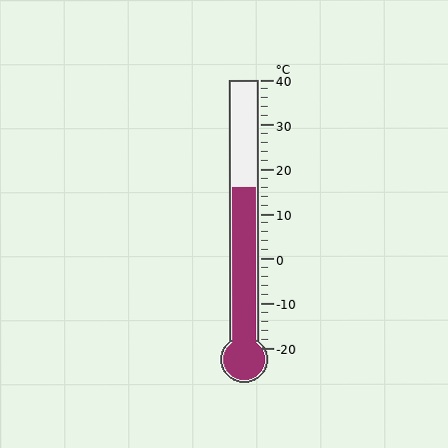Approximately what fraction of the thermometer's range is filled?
The thermometer is filled to approximately 60% of its range.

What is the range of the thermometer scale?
The thermometer scale ranges from -20°C to 40°C.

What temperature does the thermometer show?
The thermometer shows approximately 16°C.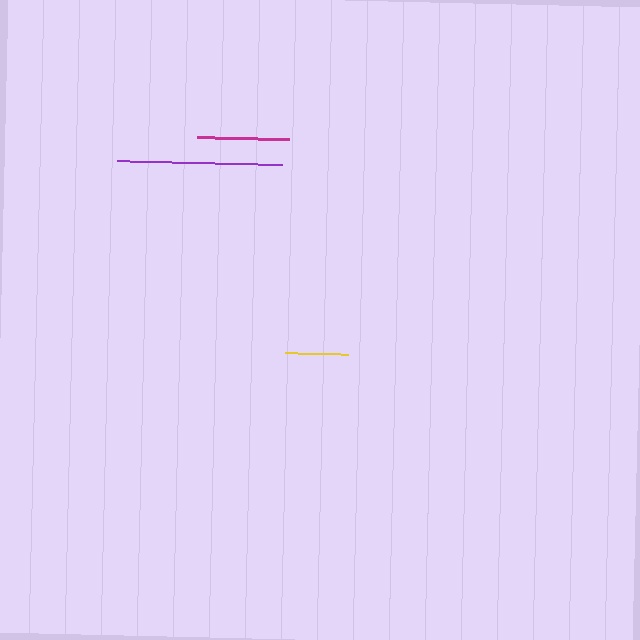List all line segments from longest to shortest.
From longest to shortest: purple, magenta, yellow.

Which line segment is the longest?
The purple line is the longest at approximately 165 pixels.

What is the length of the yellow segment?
The yellow segment is approximately 62 pixels long.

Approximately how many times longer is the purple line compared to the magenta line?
The purple line is approximately 1.8 times the length of the magenta line.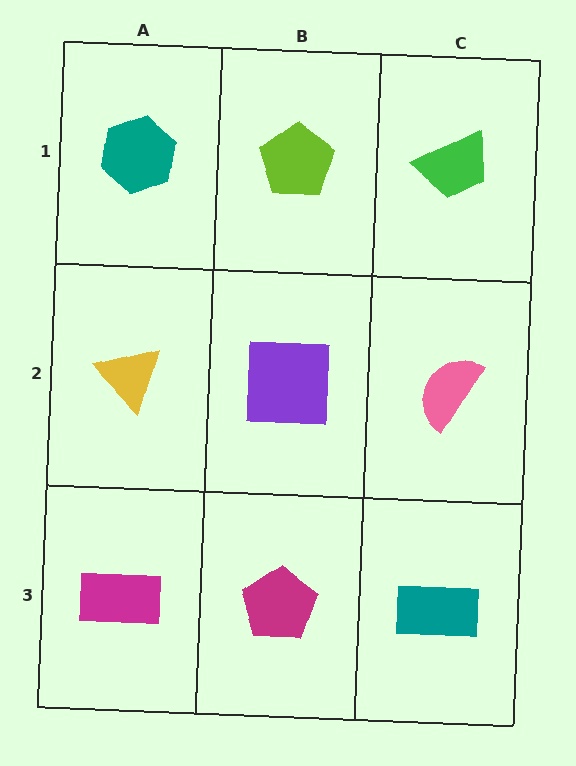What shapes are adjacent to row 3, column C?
A pink semicircle (row 2, column C), a magenta pentagon (row 3, column B).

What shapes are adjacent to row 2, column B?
A lime pentagon (row 1, column B), a magenta pentagon (row 3, column B), a yellow triangle (row 2, column A), a pink semicircle (row 2, column C).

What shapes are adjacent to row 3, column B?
A purple square (row 2, column B), a magenta rectangle (row 3, column A), a teal rectangle (row 3, column C).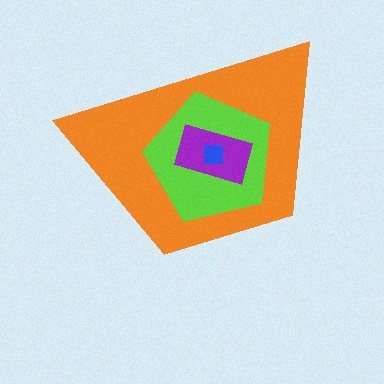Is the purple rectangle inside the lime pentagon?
Yes.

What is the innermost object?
The blue square.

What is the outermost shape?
The orange trapezoid.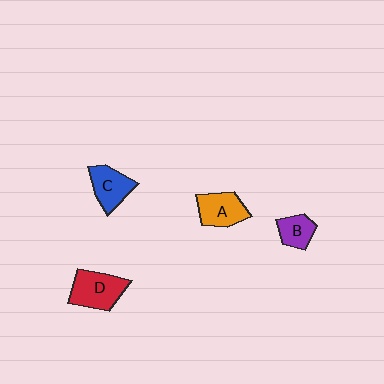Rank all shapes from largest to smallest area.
From largest to smallest: D (red), A (orange), C (blue), B (purple).